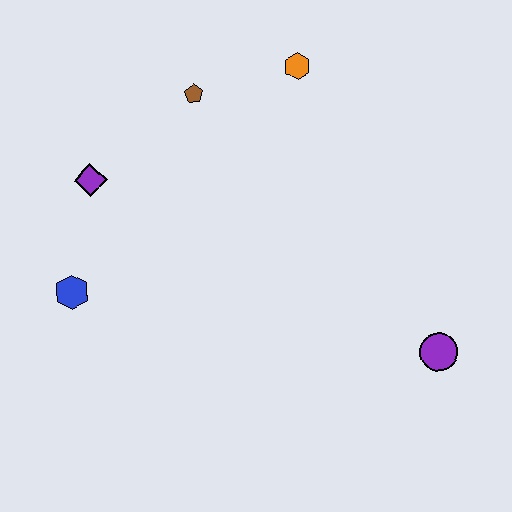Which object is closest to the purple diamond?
The blue hexagon is closest to the purple diamond.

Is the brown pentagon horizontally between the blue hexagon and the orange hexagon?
Yes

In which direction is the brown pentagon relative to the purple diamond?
The brown pentagon is to the right of the purple diamond.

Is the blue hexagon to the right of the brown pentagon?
No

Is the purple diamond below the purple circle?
No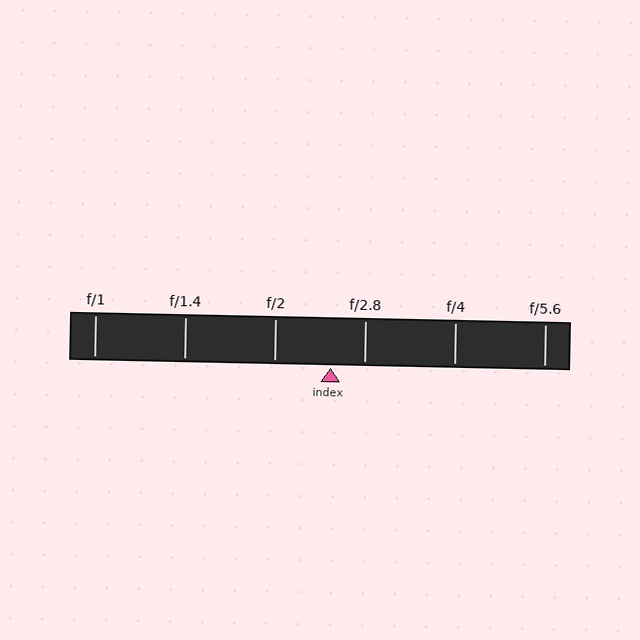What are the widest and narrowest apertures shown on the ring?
The widest aperture shown is f/1 and the narrowest is f/5.6.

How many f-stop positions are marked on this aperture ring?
There are 6 f-stop positions marked.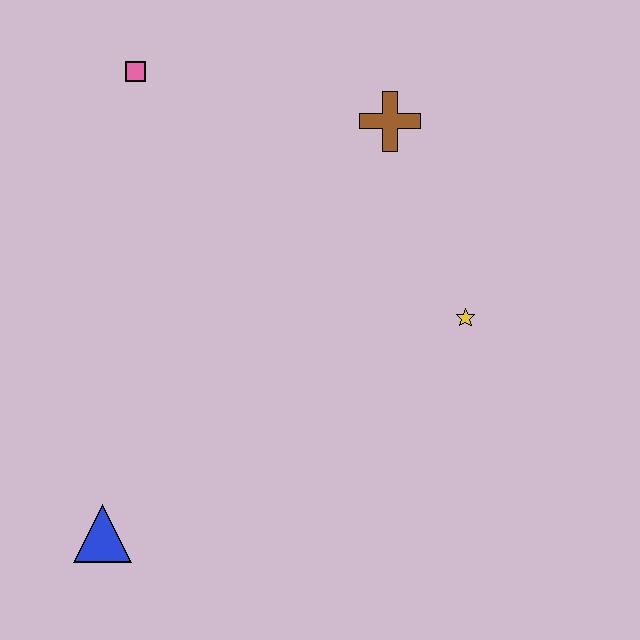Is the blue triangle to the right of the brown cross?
No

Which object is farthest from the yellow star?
The blue triangle is farthest from the yellow star.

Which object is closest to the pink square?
The brown cross is closest to the pink square.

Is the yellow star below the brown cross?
Yes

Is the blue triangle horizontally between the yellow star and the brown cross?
No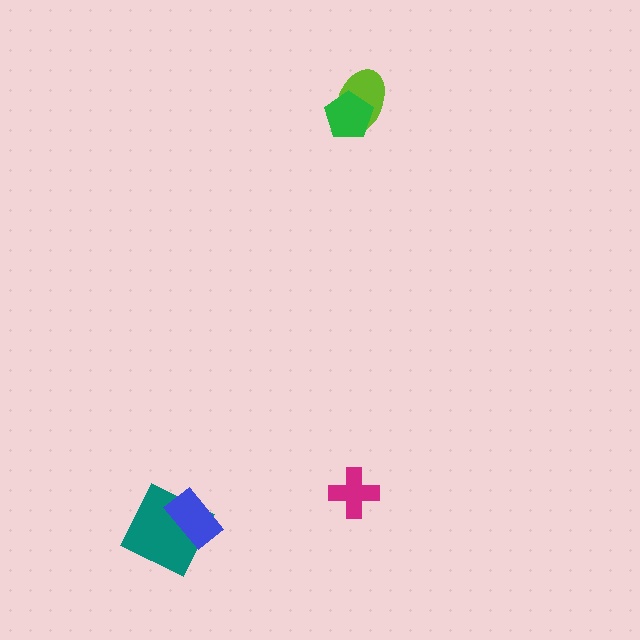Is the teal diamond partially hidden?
Yes, it is partially covered by another shape.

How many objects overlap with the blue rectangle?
1 object overlaps with the blue rectangle.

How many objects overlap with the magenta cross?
0 objects overlap with the magenta cross.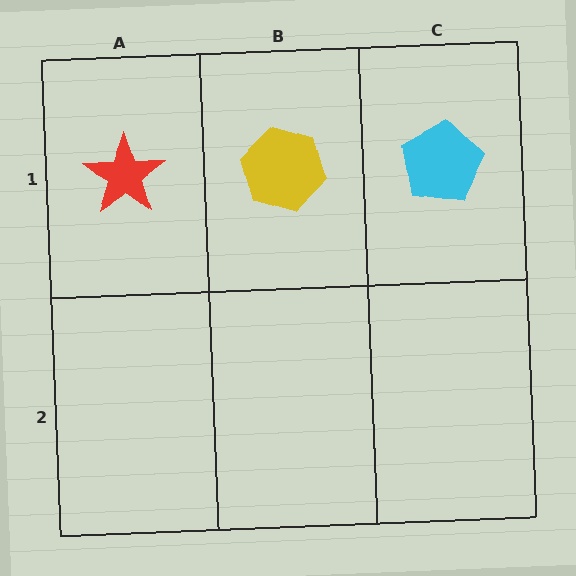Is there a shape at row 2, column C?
No, that cell is empty.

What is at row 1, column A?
A red star.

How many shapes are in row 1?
3 shapes.